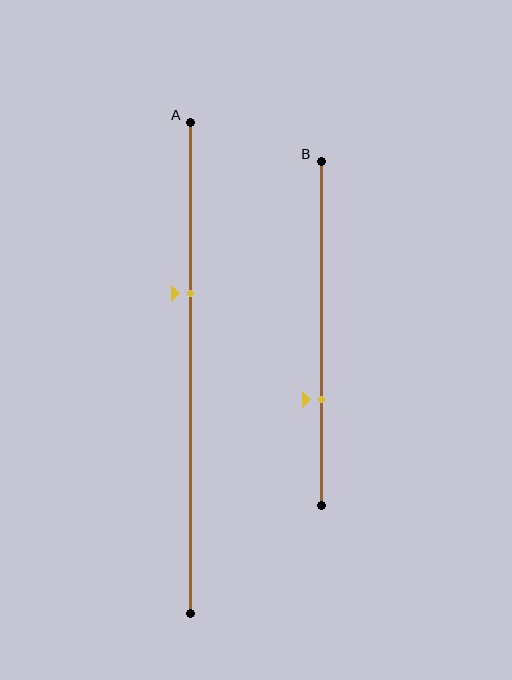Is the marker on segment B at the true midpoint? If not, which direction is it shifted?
No, the marker on segment B is shifted downward by about 19% of the segment length.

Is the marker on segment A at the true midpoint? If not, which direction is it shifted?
No, the marker on segment A is shifted upward by about 15% of the segment length.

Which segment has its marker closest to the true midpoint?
Segment A has its marker closest to the true midpoint.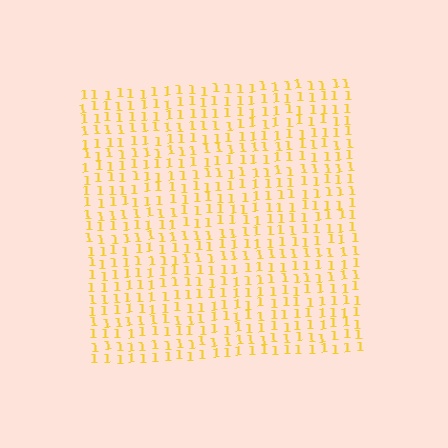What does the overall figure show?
The overall figure shows a square.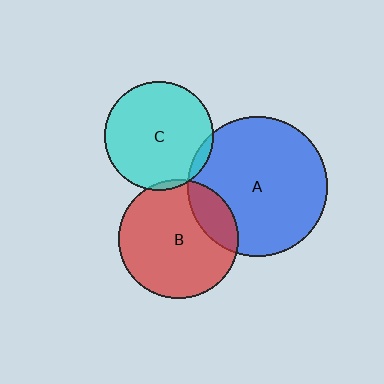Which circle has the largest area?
Circle A (blue).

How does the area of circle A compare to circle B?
Approximately 1.4 times.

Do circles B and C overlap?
Yes.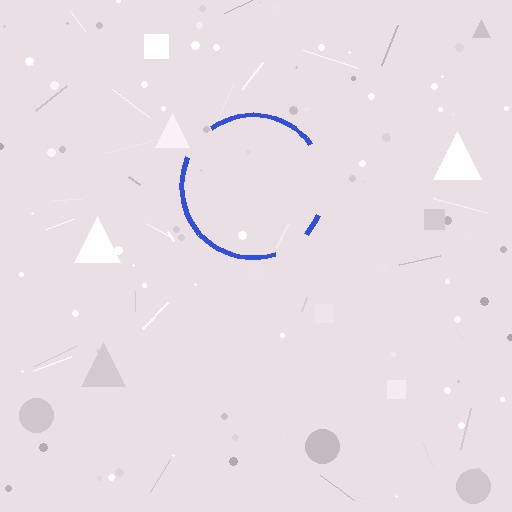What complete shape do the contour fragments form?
The contour fragments form a circle.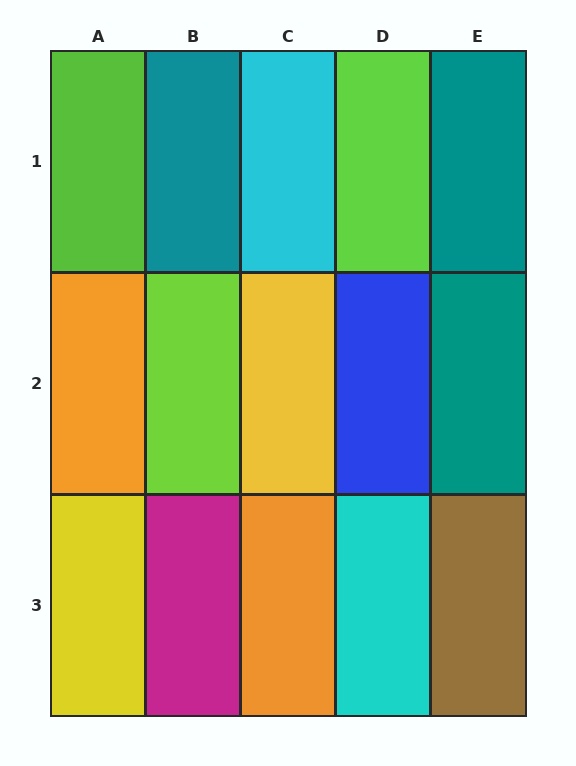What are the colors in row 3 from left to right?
Yellow, magenta, orange, cyan, brown.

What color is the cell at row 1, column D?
Lime.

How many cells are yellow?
2 cells are yellow.